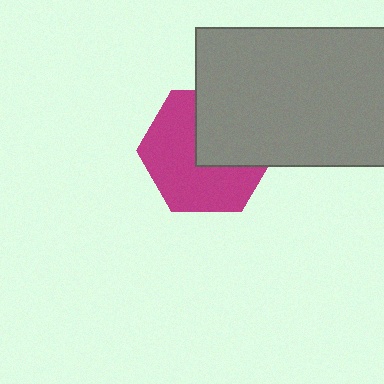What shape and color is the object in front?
The object in front is a gray rectangle.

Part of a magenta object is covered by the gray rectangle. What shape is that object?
It is a hexagon.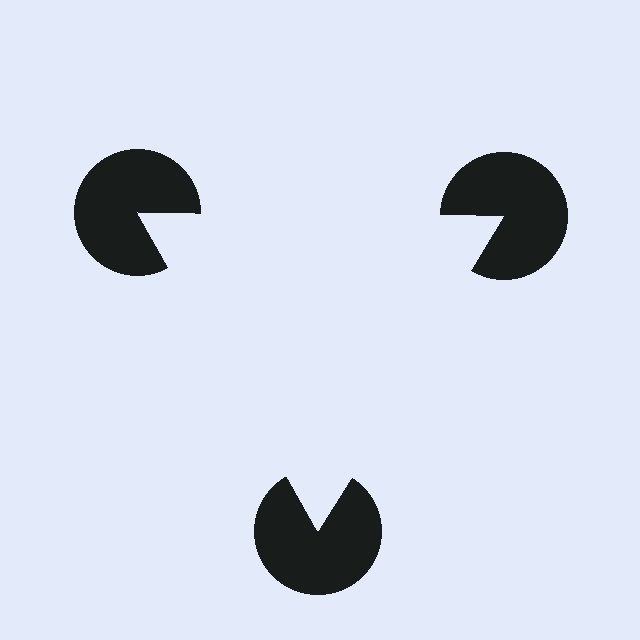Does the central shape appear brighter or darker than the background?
It typically appears slightly brighter than the background, even though no actual brightness change is drawn.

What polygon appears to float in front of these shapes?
An illusory triangle — its edges are inferred from the aligned wedge cuts in the pac-man discs, not physically drawn.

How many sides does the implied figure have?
3 sides.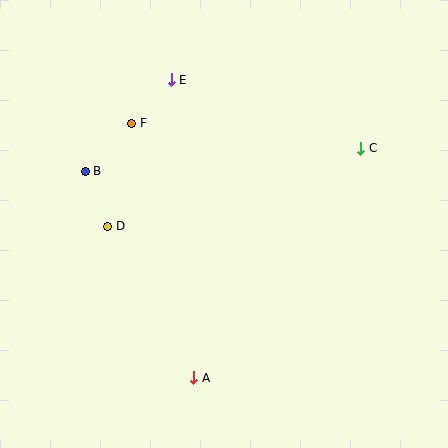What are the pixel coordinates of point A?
Point A is at (194, 378).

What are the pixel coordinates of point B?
Point B is at (85, 171).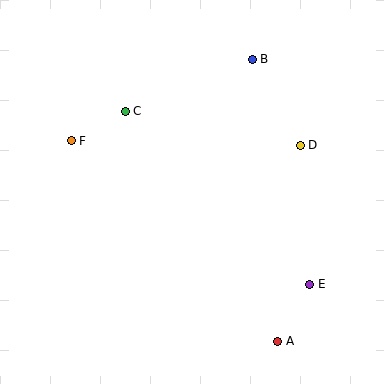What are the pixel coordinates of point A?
Point A is at (278, 341).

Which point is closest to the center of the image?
Point C at (125, 111) is closest to the center.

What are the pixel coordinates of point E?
Point E is at (310, 284).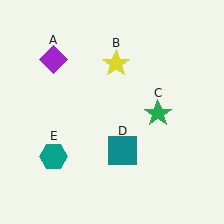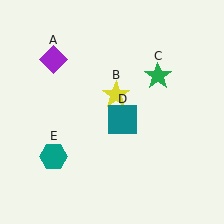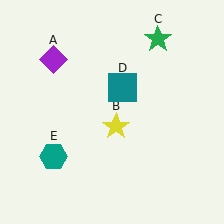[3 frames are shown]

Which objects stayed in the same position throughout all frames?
Purple diamond (object A) and teal hexagon (object E) remained stationary.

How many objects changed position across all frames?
3 objects changed position: yellow star (object B), green star (object C), teal square (object D).